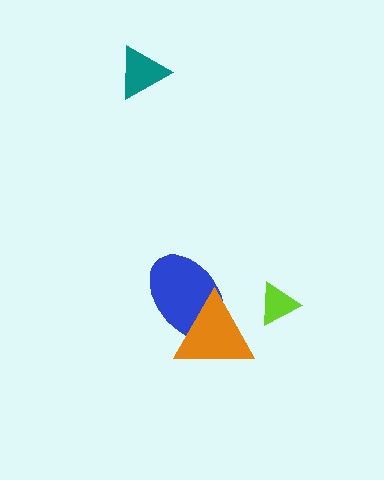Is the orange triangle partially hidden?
No, no other shape covers it.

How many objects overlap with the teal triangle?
0 objects overlap with the teal triangle.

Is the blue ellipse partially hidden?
Yes, it is partially covered by another shape.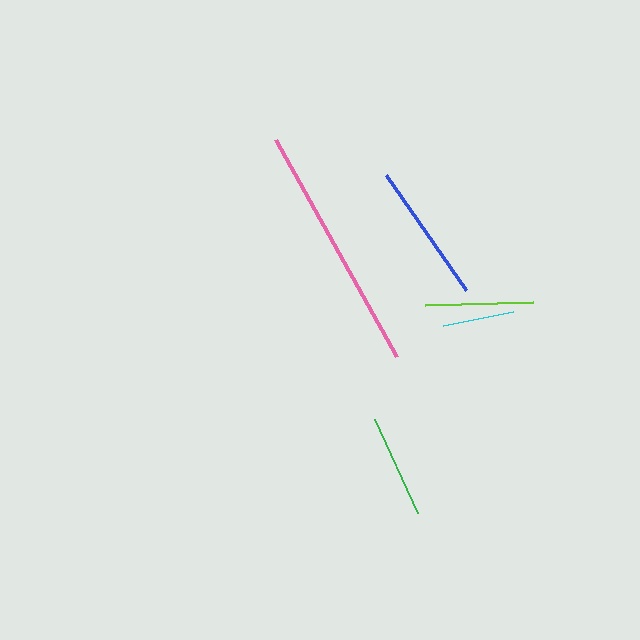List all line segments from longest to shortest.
From longest to shortest: pink, blue, lime, green, cyan.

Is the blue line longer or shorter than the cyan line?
The blue line is longer than the cyan line.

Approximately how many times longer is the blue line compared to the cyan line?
The blue line is approximately 1.9 times the length of the cyan line.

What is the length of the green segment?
The green segment is approximately 103 pixels long.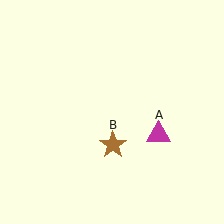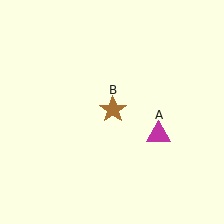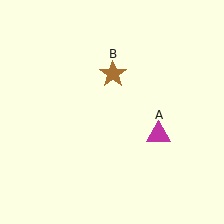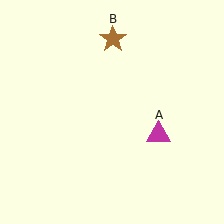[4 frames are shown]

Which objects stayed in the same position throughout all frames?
Magenta triangle (object A) remained stationary.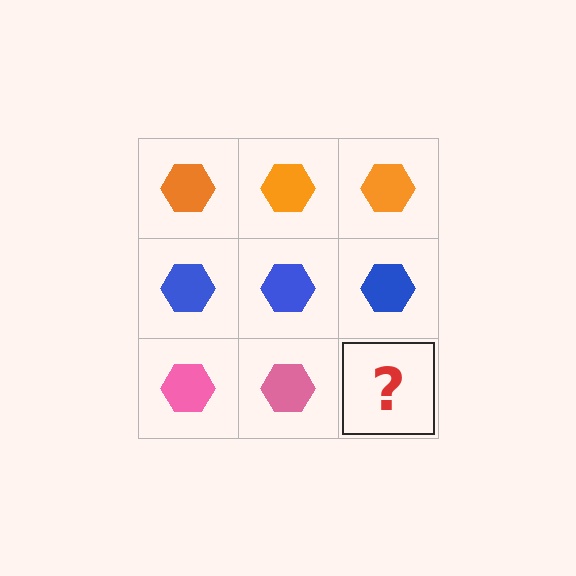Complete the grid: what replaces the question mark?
The question mark should be replaced with a pink hexagon.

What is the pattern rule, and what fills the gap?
The rule is that each row has a consistent color. The gap should be filled with a pink hexagon.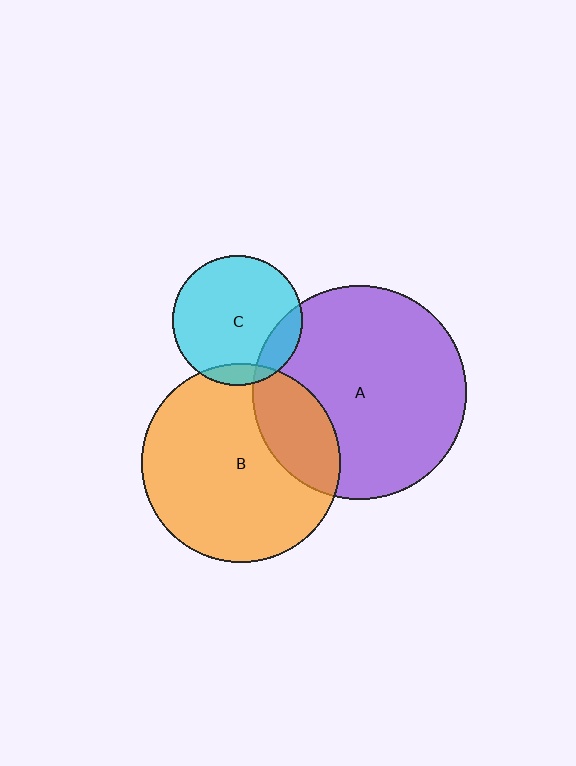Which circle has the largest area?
Circle A (purple).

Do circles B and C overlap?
Yes.